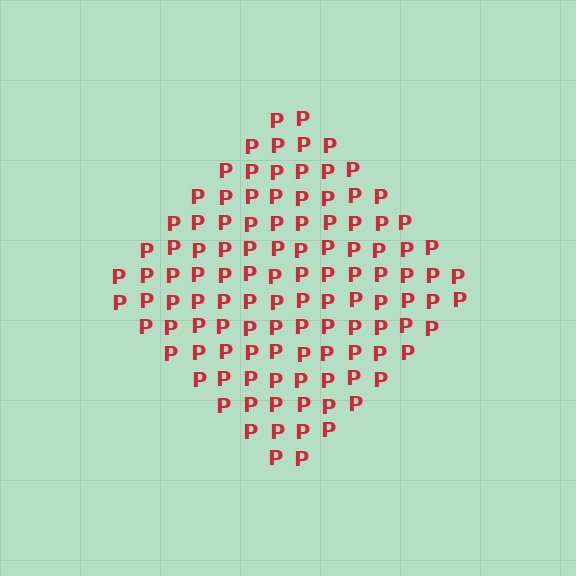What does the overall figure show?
The overall figure shows a diamond.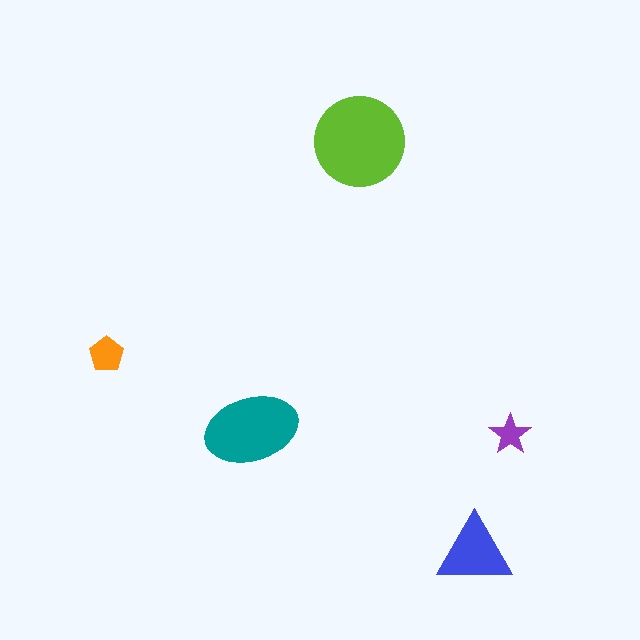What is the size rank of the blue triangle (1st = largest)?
3rd.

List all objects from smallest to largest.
The purple star, the orange pentagon, the blue triangle, the teal ellipse, the lime circle.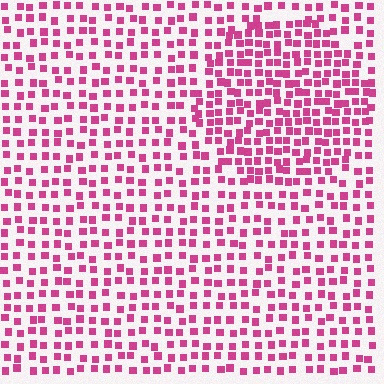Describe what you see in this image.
The image contains small magenta elements arranged at two different densities. A circle-shaped region is visible where the elements are more densely packed than the surrounding area.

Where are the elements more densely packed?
The elements are more densely packed inside the circle boundary.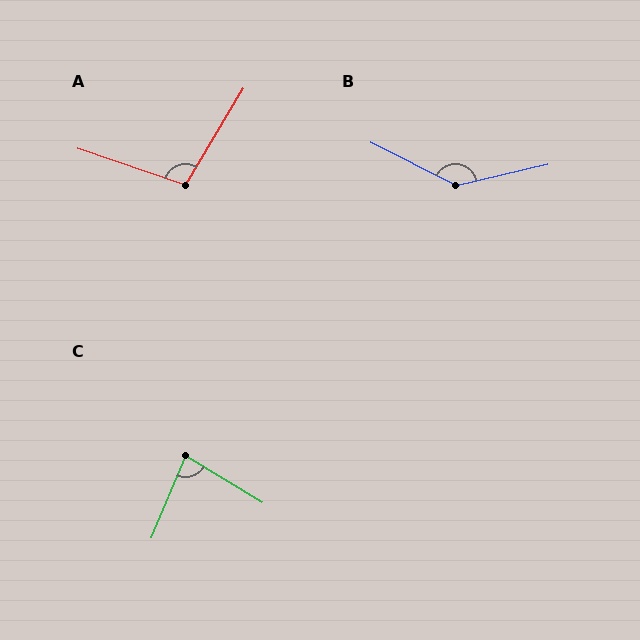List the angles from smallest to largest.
C (81°), A (102°), B (140°).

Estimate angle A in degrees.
Approximately 102 degrees.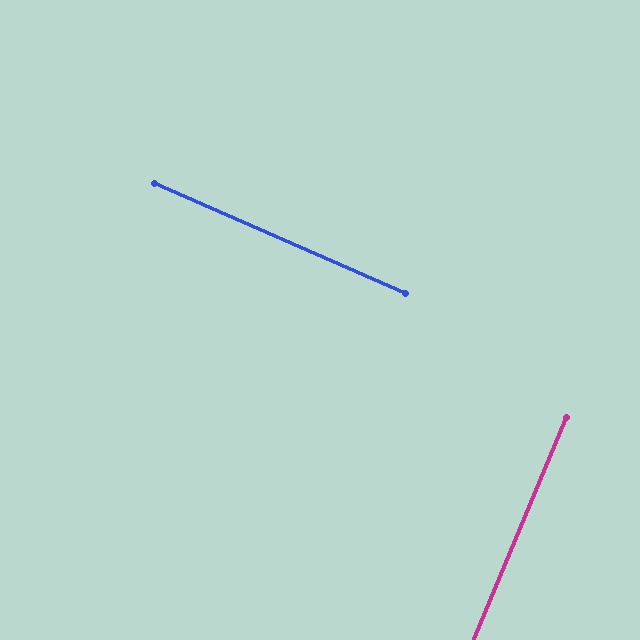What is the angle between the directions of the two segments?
Approximately 89 degrees.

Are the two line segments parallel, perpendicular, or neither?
Perpendicular — they meet at approximately 89°.